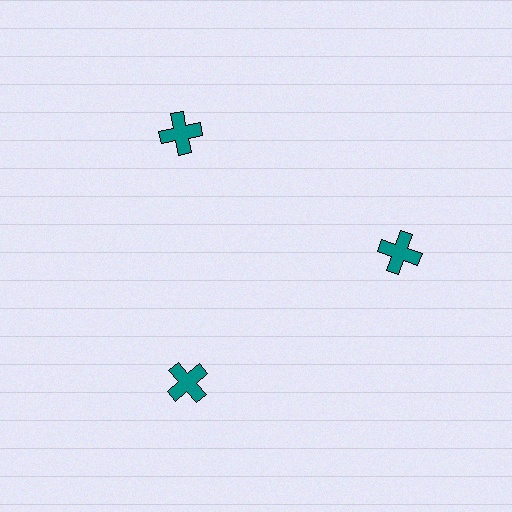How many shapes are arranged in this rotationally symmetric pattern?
There are 3 shapes, arranged in 3 groups of 1.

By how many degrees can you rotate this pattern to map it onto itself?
The pattern maps onto itself every 120 degrees of rotation.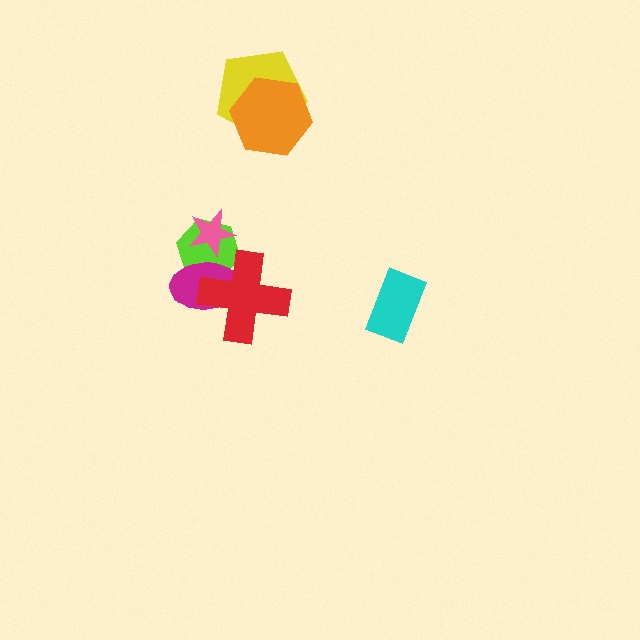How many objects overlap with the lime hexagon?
3 objects overlap with the lime hexagon.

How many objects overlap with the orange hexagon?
1 object overlaps with the orange hexagon.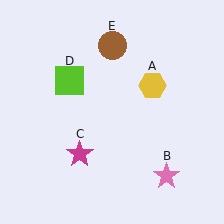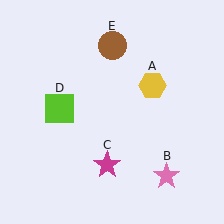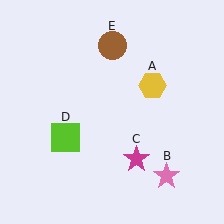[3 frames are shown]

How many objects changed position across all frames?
2 objects changed position: magenta star (object C), lime square (object D).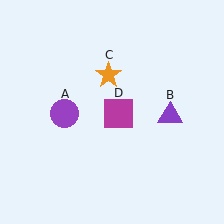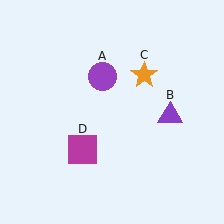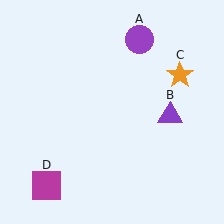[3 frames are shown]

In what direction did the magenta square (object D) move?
The magenta square (object D) moved down and to the left.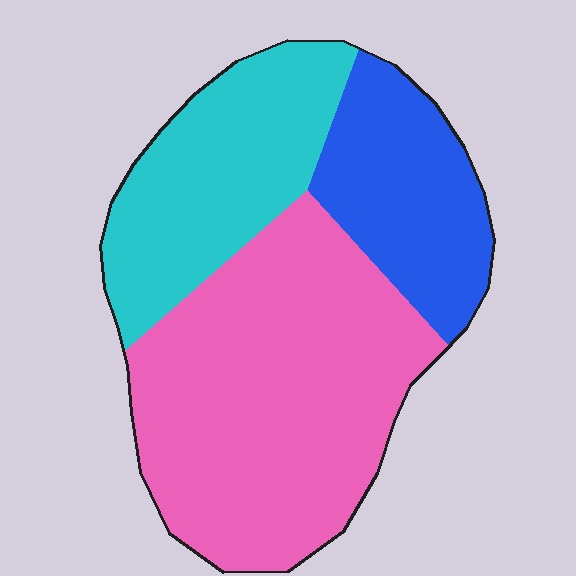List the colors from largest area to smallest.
From largest to smallest: pink, cyan, blue.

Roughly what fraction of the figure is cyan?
Cyan covers 27% of the figure.